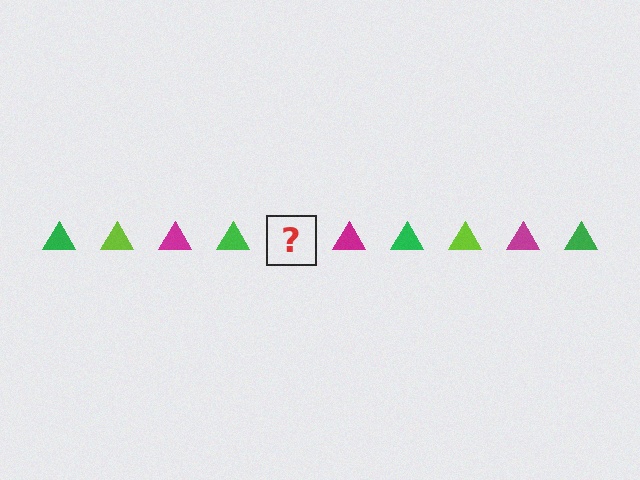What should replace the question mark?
The question mark should be replaced with a lime triangle.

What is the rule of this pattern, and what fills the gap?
The rule is that the pattern cycles through green, lime, magenta triangles. The gap should be filled with a lime triangle.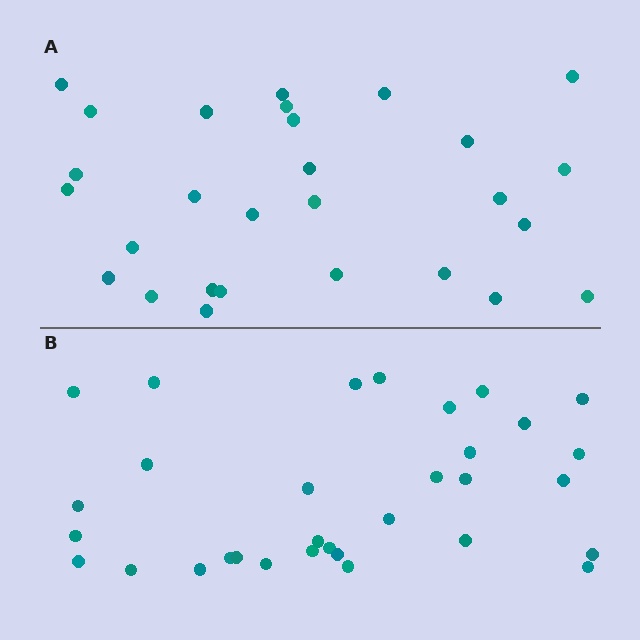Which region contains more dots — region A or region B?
Region B (the bottom region) has more dots.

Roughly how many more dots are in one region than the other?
Region B has about 4 more dots than region A.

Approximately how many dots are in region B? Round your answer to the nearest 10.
About 30 dots. (The exact count is 32, which rounds to 30.)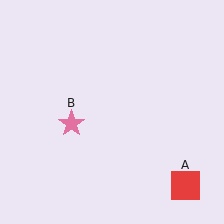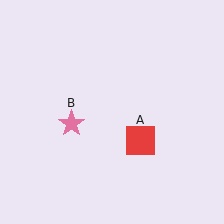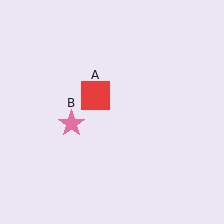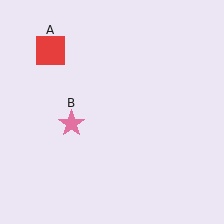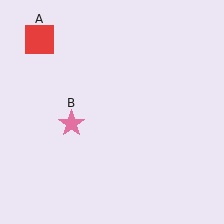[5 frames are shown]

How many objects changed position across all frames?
1 object changed position: red square (object A).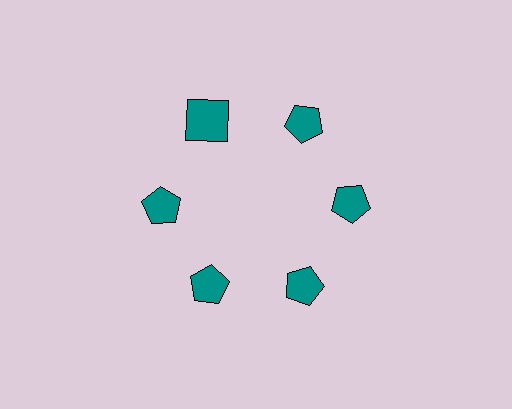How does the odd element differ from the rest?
It has a different shape: square instead of pentagon.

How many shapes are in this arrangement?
There are 6 shapes arranged in a ring pattern.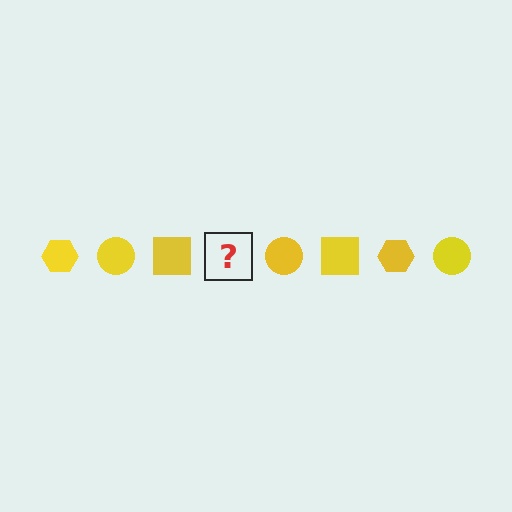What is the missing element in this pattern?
The missing element is a yellow hexagon.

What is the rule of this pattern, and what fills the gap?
The rule is that the pattern cycles through hexagon, circle, square shapes in yellow. The gap should be filled with a yellow hexagon.